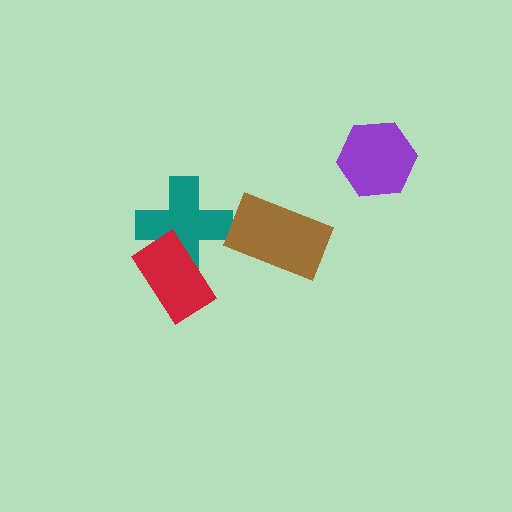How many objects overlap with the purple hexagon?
0 objects overlap with the purple hexagon.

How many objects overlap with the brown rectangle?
0 objects overlap with the brown rectangle.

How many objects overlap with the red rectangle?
1 object overlaps with the red rectangle.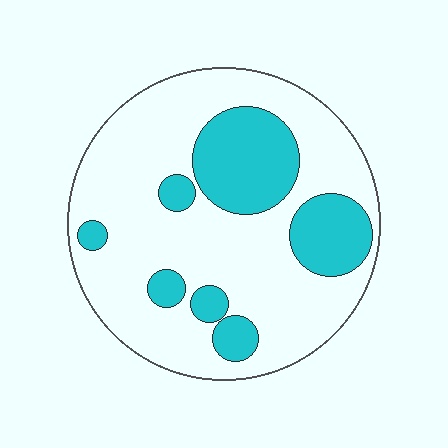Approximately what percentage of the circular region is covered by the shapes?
Approximately 25%.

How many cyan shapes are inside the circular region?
7.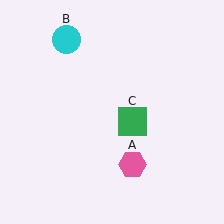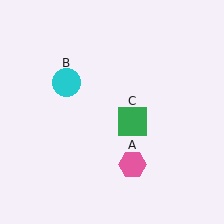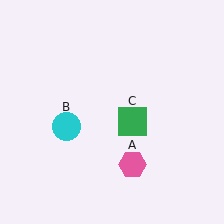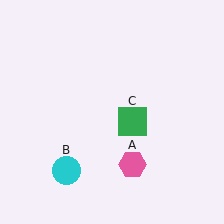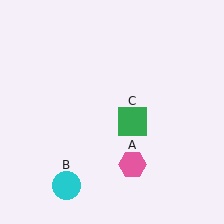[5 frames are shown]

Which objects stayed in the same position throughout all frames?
Pink hexagon (object A) and green square (object C) remained stationary.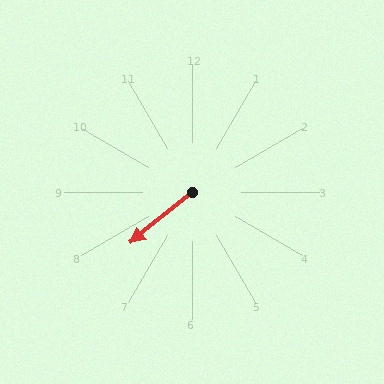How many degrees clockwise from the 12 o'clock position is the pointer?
Approximately 231 degrees.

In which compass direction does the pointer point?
Southwest.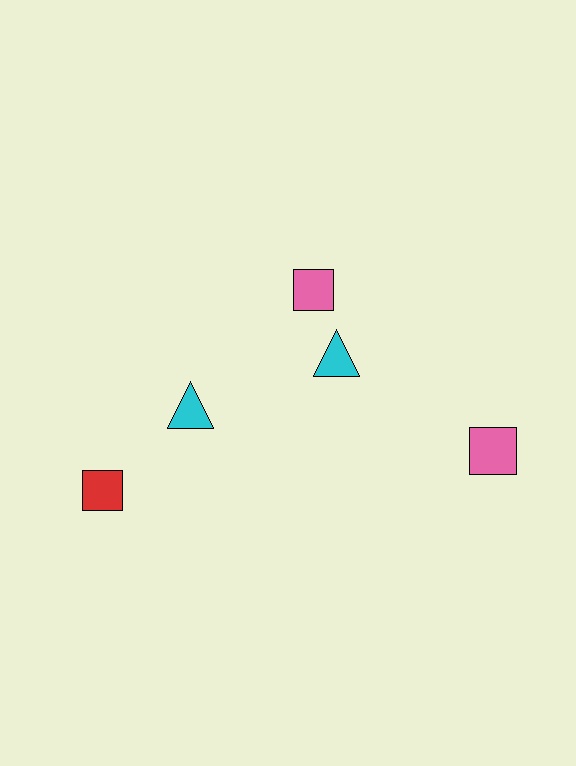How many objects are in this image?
There are 5 objects.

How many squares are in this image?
There are 3 squares.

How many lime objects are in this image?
There are no lime objects.